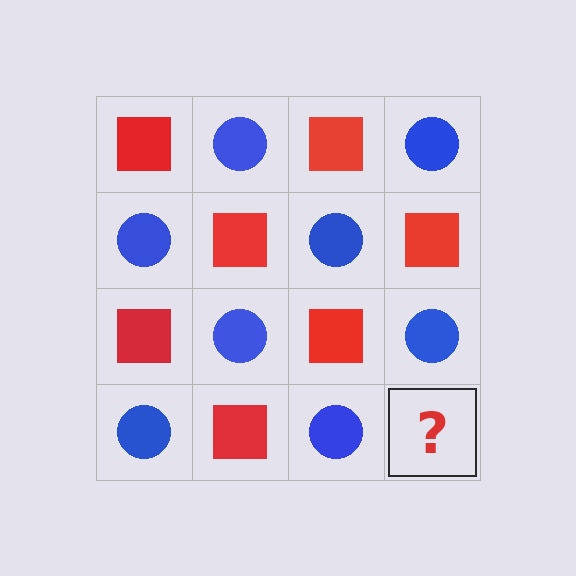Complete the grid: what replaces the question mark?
The question mark should be replaced with a red square.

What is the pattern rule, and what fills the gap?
The rule is that it alternates red square and blue circle in a checkerboard pattern. The gap should be filled with a red square.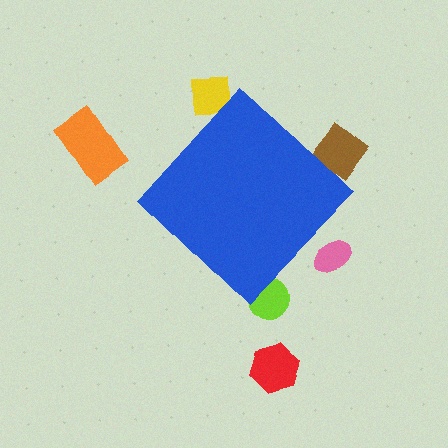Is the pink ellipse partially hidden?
Yes, the pink ellipse is partially hidden behind the blue diamond.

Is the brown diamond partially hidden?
Yes, the brown diamond is partially hidden behind the blue diamond.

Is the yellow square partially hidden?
Yes, the yellow square is partially hidden behind the blue diamond.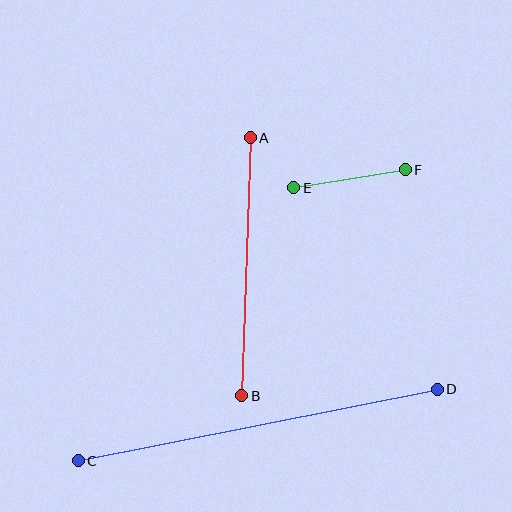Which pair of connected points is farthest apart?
Points C and D are farthest apart.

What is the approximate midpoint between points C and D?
The midpoint is at approximately (258, 425) pixels.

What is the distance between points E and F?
The distance is approximately 113 pixels.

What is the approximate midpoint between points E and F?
The midpoint is at approximately (349, 179) pixels.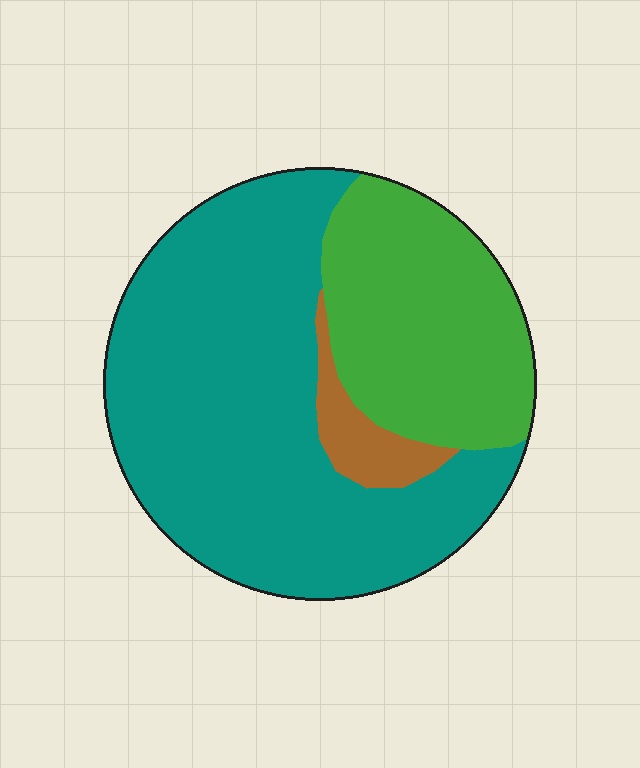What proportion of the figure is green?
Green takes up between a quarter and a half of the figure.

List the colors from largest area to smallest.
From largest to smallest: teal, green, brown.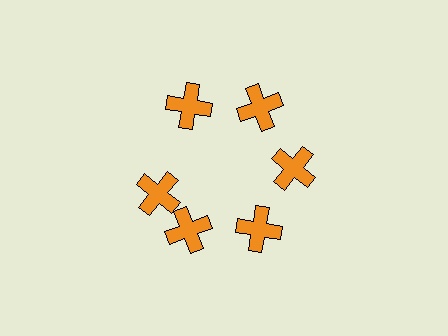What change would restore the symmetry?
The symmetry would be restored by rotating it back into even spacing with its neighbors so that all 6 crosses sit at equal angles and equal distance from the center.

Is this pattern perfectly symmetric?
No. The 6 orange crosses are arranged in a ring, but one element near the 9 o'clock position is rotated out of alignment along the ring, breaking the 6-fold rotational symmetry.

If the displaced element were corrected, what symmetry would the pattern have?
It would have 6-fold rotational symmetry — the pattern would map onto itself every 60 degrees.